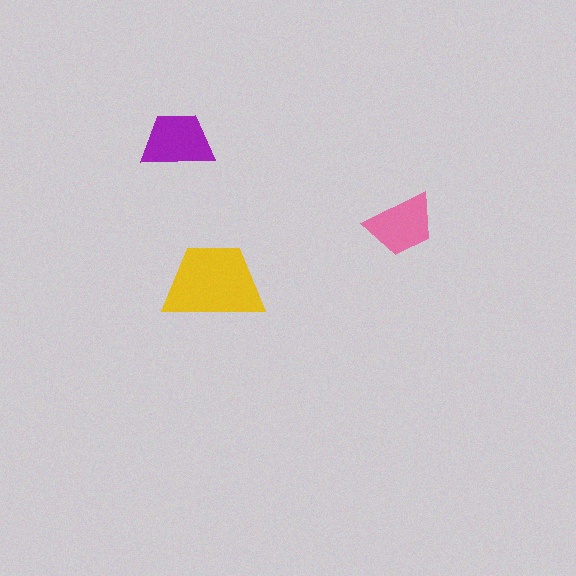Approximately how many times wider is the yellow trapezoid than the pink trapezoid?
About 1.5 times wider.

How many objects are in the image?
There are 3 objects in the image.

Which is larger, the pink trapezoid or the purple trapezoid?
The purple one.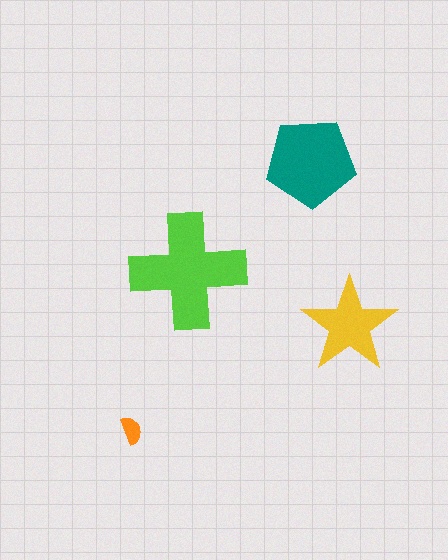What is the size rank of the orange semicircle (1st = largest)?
4th.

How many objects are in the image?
There are 4 objects in the image.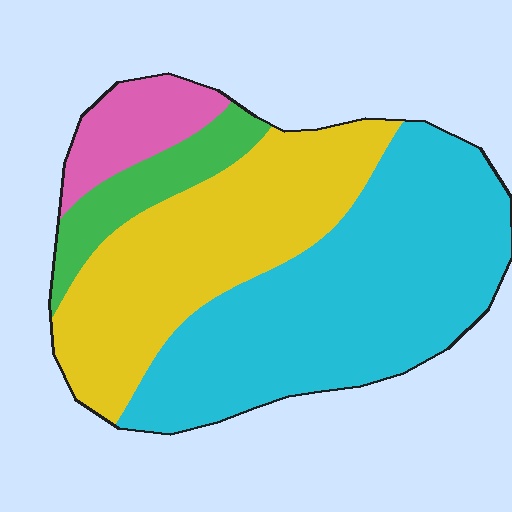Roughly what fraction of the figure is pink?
Pink takes up about one tenth (1/10) of the figure.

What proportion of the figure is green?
Green covers around 10% of the figure.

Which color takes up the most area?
Cyan, at roughly 50%.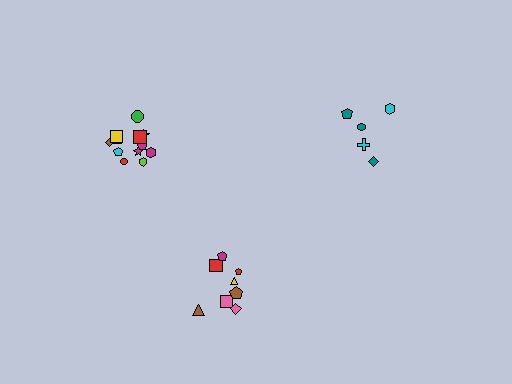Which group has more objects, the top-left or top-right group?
The top-left group.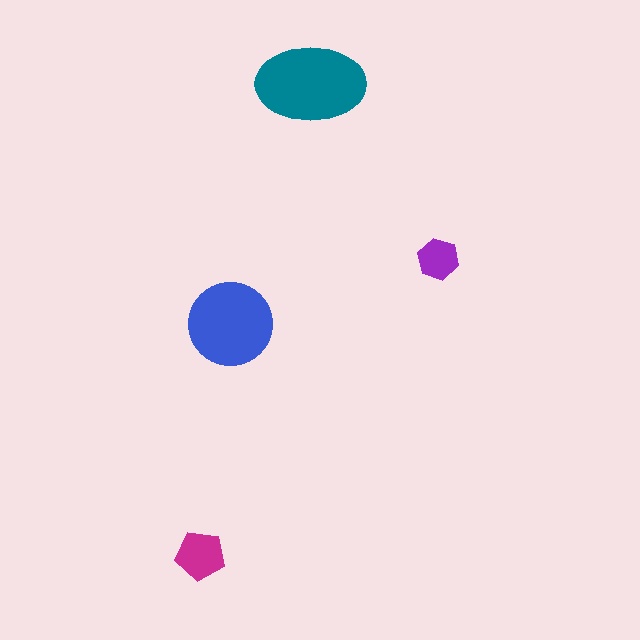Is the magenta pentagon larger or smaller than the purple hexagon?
Larger.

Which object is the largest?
The teal ellipse.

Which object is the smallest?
The purple hexagon.